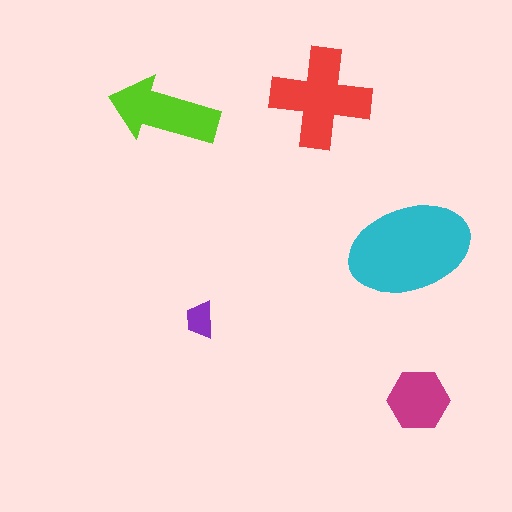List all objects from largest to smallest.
The cyan ellipse, the red cross, the lime arrow, the magenta hexagon, the purple trapezoid.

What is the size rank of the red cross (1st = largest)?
2nd.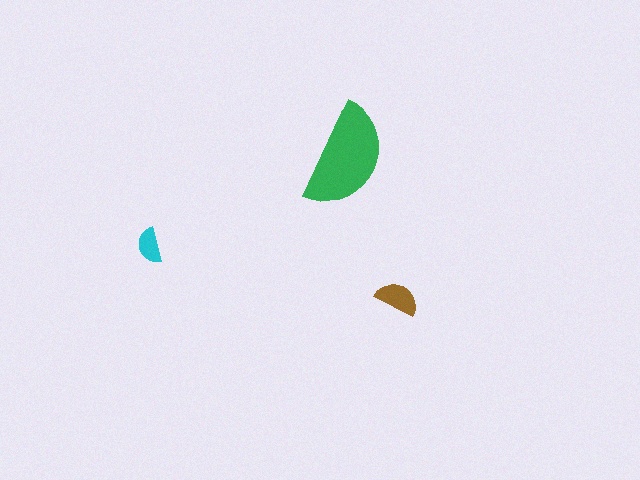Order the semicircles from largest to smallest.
the green one, the brown one, the cyan one.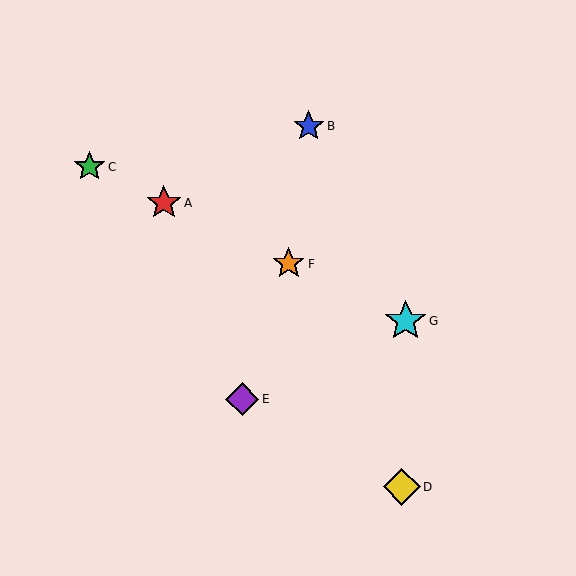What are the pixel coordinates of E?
Object E is at (242, 399).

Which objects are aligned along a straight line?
Objects A, C, F, G are aligned along a straight line.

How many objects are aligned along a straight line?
4 objects (A, C, F, G) are aligned along a straight line.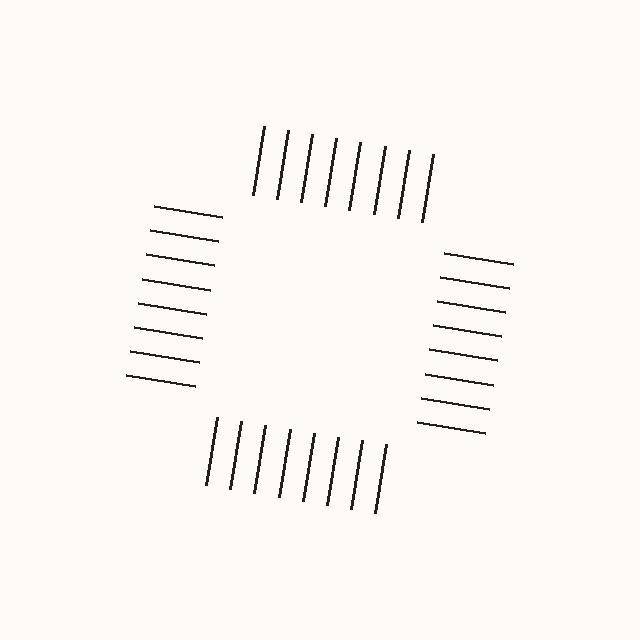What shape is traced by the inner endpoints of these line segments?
An illusory square — the line segments terminate on its edges but no continuous stroke is drawn.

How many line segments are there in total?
32 — 8 along each of the 4 edges.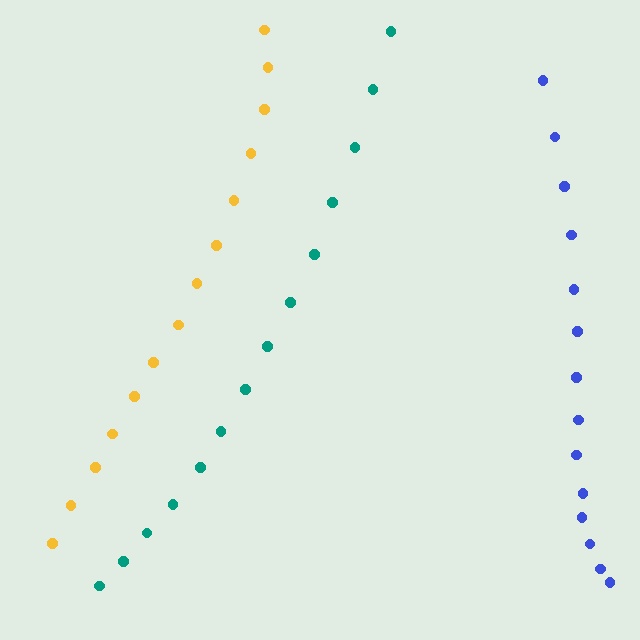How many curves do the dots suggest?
There are 3 distinct paths.